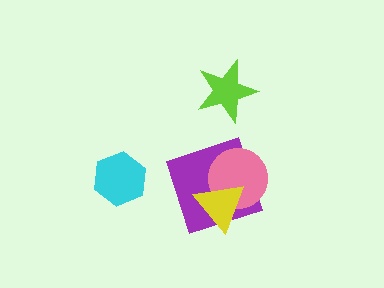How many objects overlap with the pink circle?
2 objects overlap with the pink circle.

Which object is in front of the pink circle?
The yellow triangle is in front of the pink circle.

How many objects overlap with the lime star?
0 objects overlap with the lime star.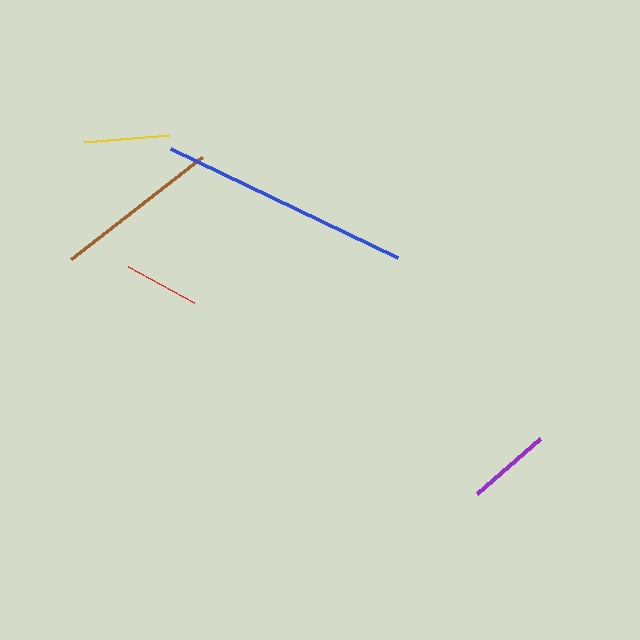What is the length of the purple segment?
The purple segment is approximately 83 pixels long.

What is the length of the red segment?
The red segment is approximately 75 pixels long.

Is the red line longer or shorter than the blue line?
The blue line is longer than the red line.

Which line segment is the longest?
The blue line is the longest at approximately 252 pixels.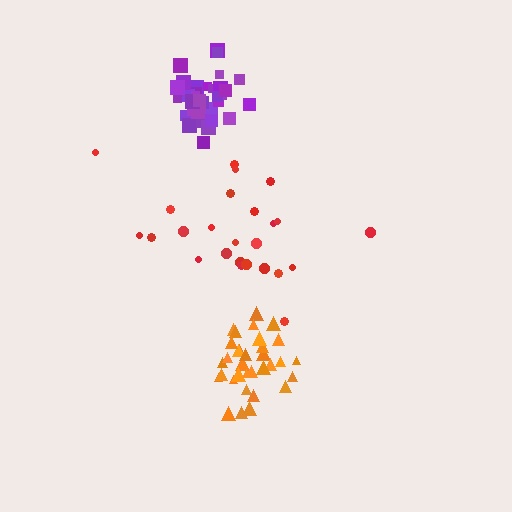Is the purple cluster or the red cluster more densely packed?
Purple.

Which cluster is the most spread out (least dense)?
Red.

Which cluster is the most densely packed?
Purple.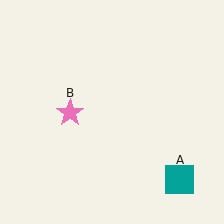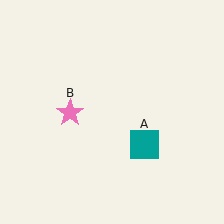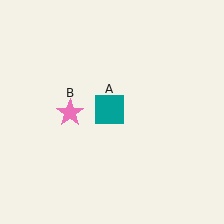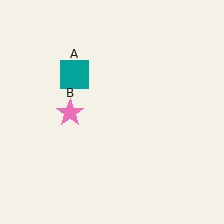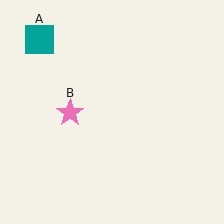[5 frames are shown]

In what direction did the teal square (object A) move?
The teal square (object A) moved up and to the left.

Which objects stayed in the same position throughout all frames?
Pink star (object B) remained stationary.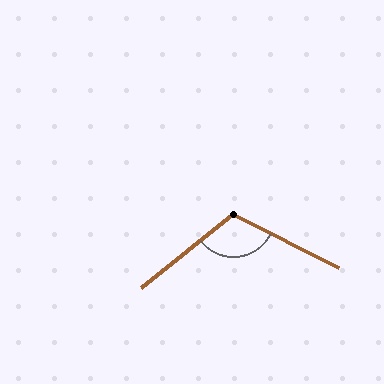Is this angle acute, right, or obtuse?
It is obtuse.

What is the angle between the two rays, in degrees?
Approximately 115 degrees.